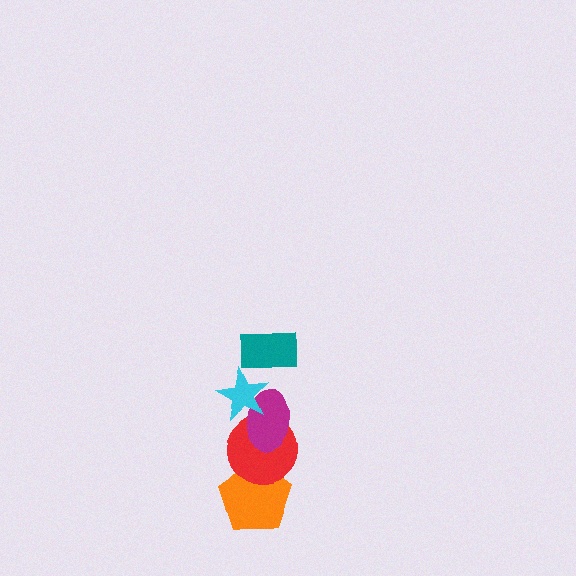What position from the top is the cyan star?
The cyan star is 2nd from the top.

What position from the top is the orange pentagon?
The orange pentagon is 5th from the top.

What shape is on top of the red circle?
The magenta ellipse is on top of the red circle.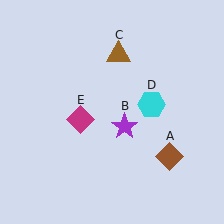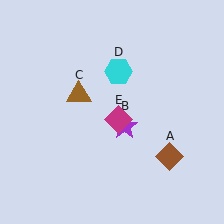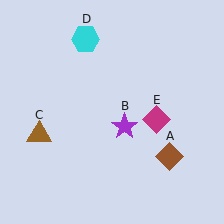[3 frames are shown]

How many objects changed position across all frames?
3 objects changed position: brown triangle (object C), cyan hexagon (object D), magenta diamond (object E).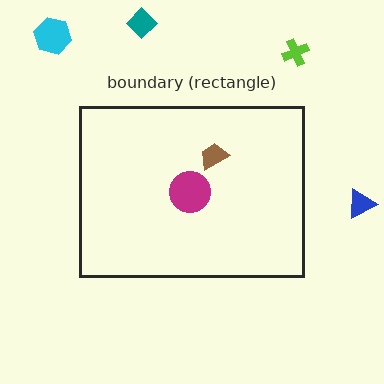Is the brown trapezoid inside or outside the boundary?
Inside.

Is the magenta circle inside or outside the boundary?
Inside.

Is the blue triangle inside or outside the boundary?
Outside.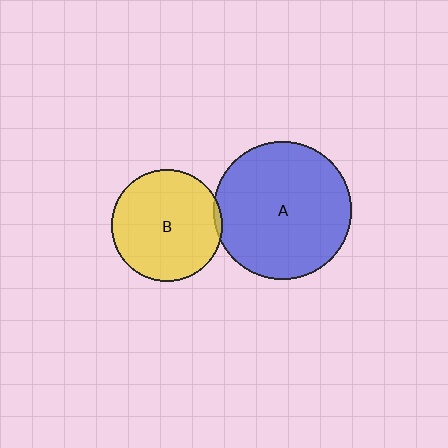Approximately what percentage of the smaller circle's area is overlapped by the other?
Approximately 5%.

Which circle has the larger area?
Circle A (blue).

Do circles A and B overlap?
Yes.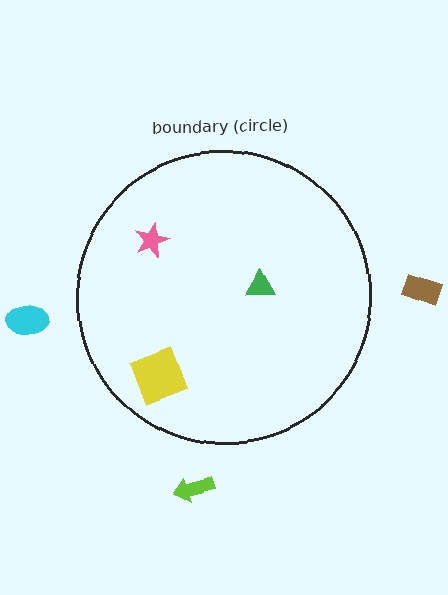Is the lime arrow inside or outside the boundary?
Outside.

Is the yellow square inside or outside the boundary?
Inside.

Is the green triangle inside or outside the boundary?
Inside.